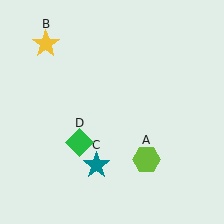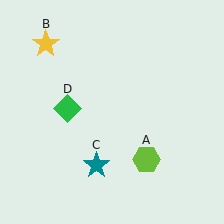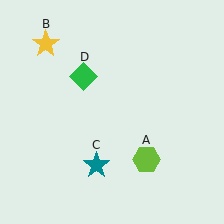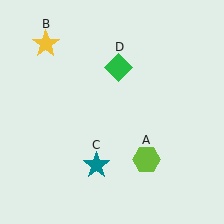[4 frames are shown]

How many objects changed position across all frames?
1 object changed position: green diamond (object D).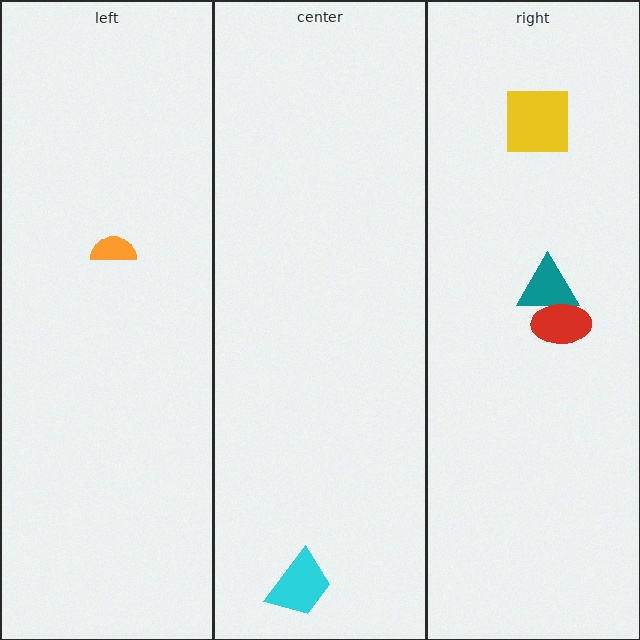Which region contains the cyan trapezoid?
The center region.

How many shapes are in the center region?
1.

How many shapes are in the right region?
3.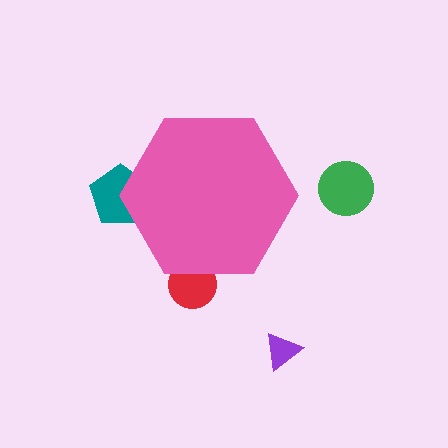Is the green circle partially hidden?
No, the green circle is fully visible.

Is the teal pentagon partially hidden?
Yes, the teal pentagon is partially hidden behind the pink hexagon.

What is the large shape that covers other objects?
A pink hexagon.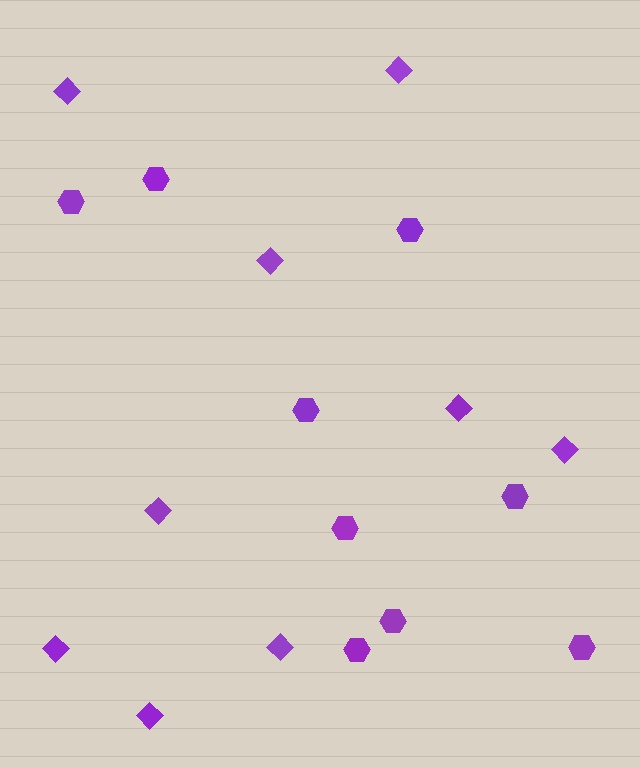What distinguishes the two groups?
There are 2 groups: one group of diamonds (9) and one group of hexagons (9).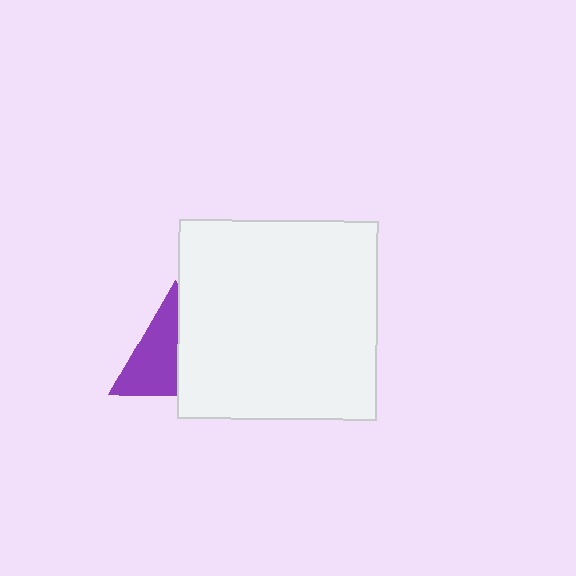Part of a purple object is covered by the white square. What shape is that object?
It is a triangle.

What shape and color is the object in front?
The object in front is a white square.